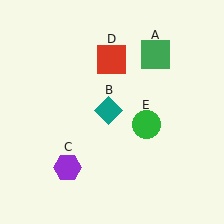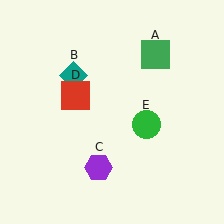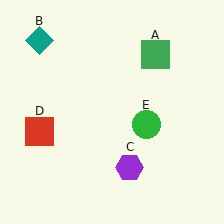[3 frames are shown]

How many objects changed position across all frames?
3 objects changed position: teal diamond (object B), purple hexagon (object C), red square (object D).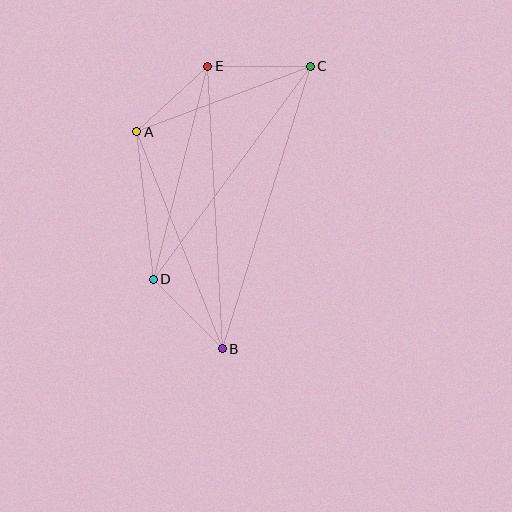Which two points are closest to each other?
Points A and E are closest to each other.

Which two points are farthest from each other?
Points B and C are farthest from each other.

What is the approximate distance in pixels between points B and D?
The distance between B and D is approximately 98 pixels.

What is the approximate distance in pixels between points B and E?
The distance between B and E is approximately 283 pixels.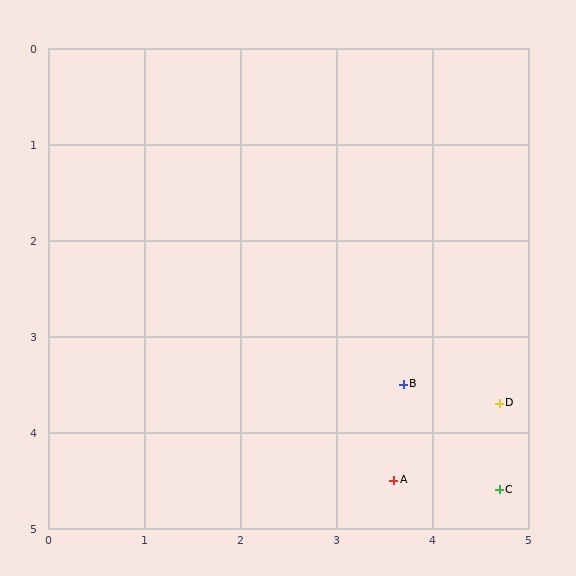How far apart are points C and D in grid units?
Points C and D are about 0.9 grid units apart.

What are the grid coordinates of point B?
Point B is at approximately (3.7, 3.5).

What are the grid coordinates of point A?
Point A is at approximately (3.6, 4.5).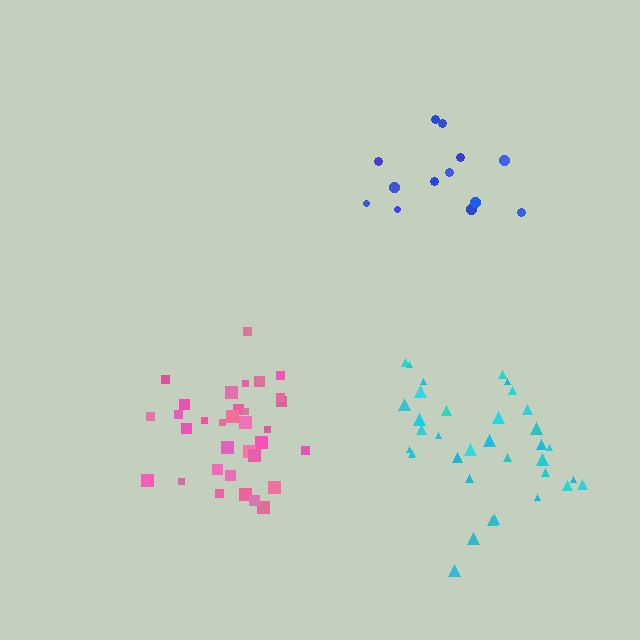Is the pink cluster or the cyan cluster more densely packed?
Pink.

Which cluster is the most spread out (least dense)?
Blue.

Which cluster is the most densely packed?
Pink.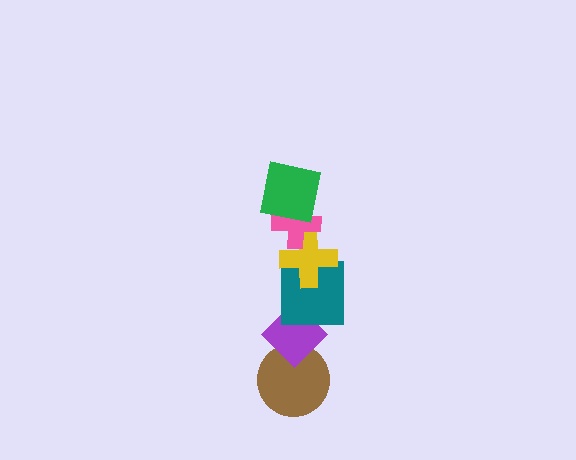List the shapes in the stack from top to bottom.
From top to bottom: the green square, the pink cross, the yellow cross, the teal square, the purple diamond, the brown circle.